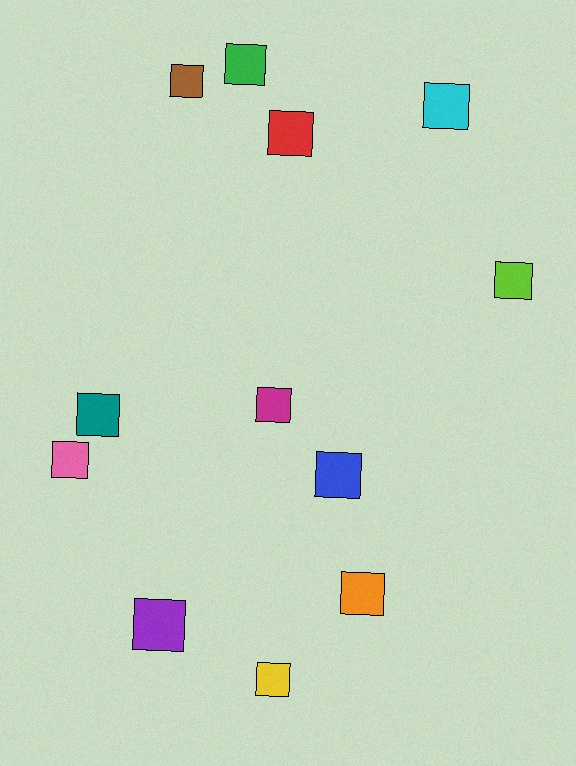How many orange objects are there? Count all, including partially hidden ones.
There is 1 orange object.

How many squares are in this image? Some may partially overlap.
There are 12 squares.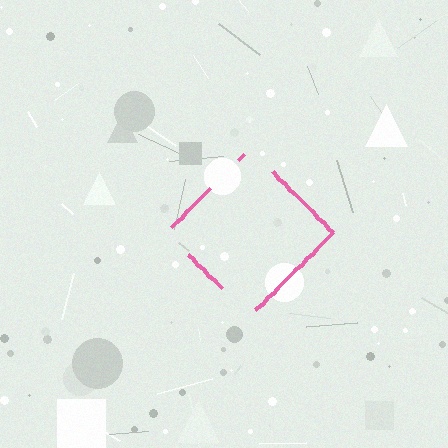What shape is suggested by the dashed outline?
The dashed outline suggests a diamond.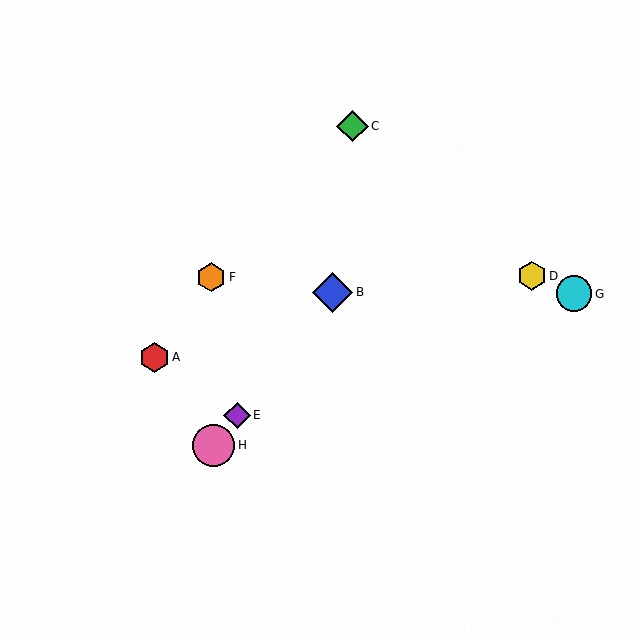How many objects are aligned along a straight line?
3 objects (B, E, H) are aligned along a straight line.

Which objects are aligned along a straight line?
Objects B, E, H are aligned along a straight line.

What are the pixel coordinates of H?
Object H is at (214, 445).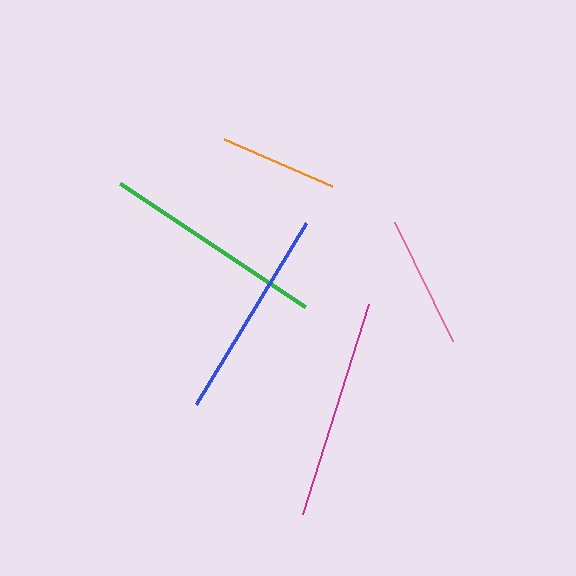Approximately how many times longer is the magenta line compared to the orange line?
The magenta line is approximately 1.9 times the length of the orange line.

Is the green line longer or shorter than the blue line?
The green line is longer than the blue line.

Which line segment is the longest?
The green line is the longest at approximately 222 pixels.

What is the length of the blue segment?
The blue segment is approximately 211 pixels long.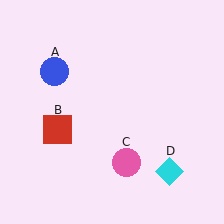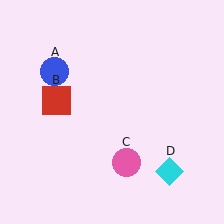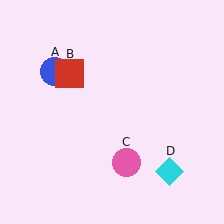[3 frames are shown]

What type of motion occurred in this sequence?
The red square (object B) rotated clockwise around the center of the scene.